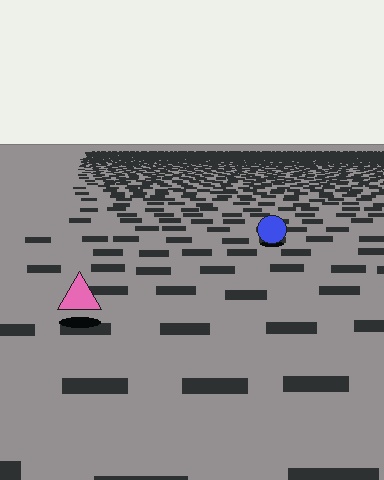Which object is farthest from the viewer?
The blue circle is farthest from the viewer. It appears smaller and the ground texture around it is denser.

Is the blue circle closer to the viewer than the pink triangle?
No. The pink triangle is closer — you can tell from the texture gradient: the ground texture is coarser near it.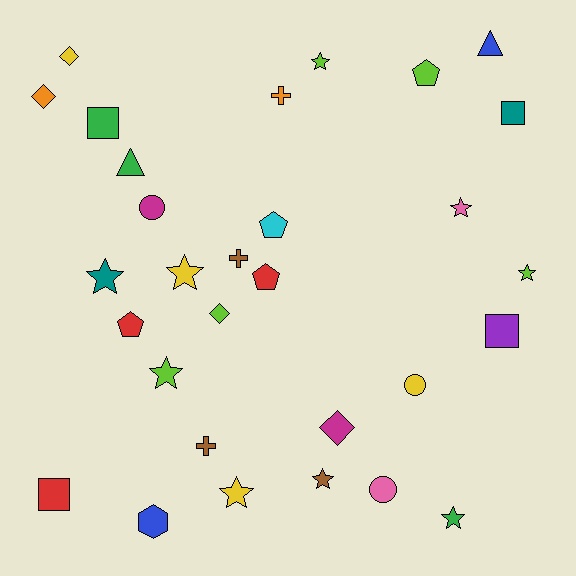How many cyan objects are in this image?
There is 1 cyan object.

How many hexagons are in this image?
There is 1 hexagon.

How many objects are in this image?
There are 30 objects.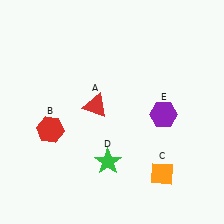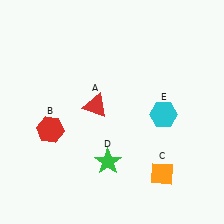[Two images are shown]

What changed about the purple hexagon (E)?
In Image 1, E is purple. In Image 2, it changed to cyan.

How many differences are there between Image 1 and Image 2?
There is 1 difference between the two images.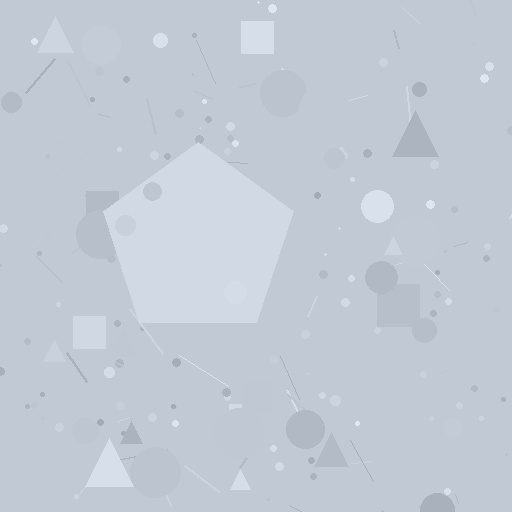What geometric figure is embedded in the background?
A pentagon is embedded in the background.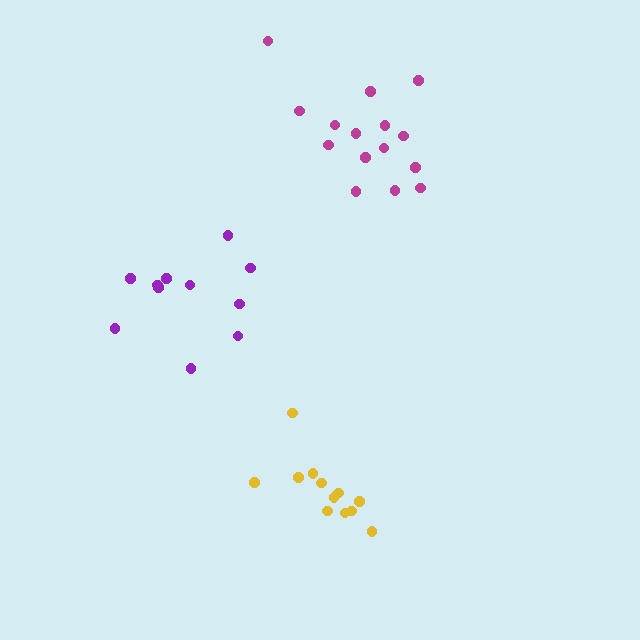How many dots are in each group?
Group 1: 15 dots, Group 2: 12 dots, Group 3: 11 dots (38 total).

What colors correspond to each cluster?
The clusters are colored: magenta, yellow, purple.